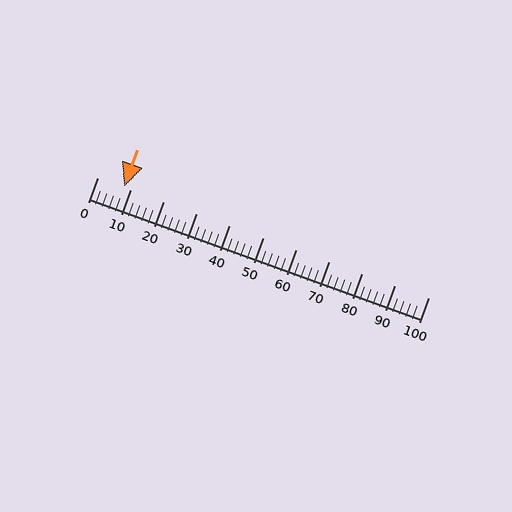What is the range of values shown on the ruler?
The ruler shows values from 0 to 100.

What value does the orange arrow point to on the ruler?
The orange arrow points to approximately 8.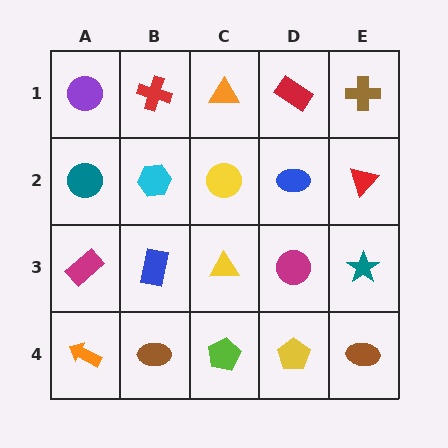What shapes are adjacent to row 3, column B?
A cyan hexagon (row 2, column B), a brown ellipse (row 4, column B), a magenta rectangle (row 3, column A), a yellow triangle (row 3, column C).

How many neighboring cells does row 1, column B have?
3.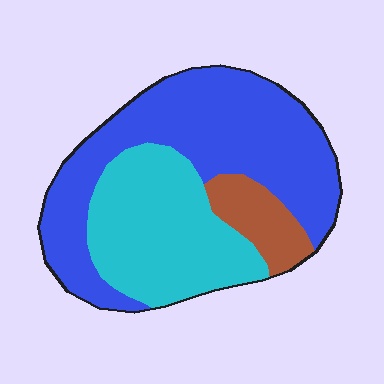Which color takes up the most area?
Blue, at roughly 55%.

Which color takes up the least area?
Brown, at roughly 10%.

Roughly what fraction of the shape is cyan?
Cyan covers 36% of the shape.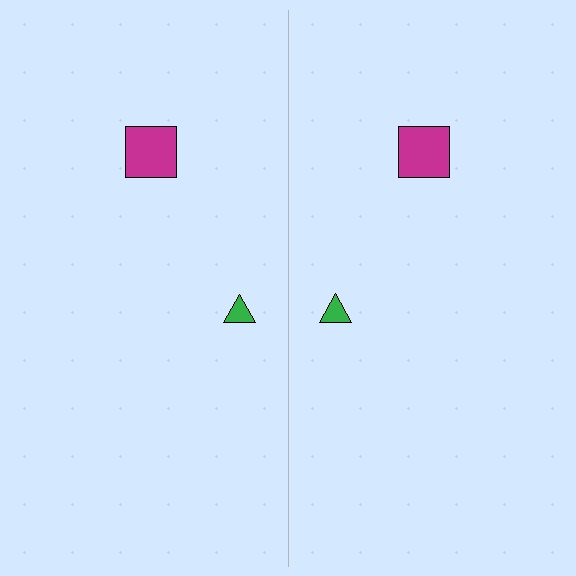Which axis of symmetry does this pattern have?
The pattern has a vertical axis of symmetry running through the center of the image.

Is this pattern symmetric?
Yes, this pattern has bilateral (reflection) symmetry.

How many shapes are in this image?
There are 4 shapes in this image.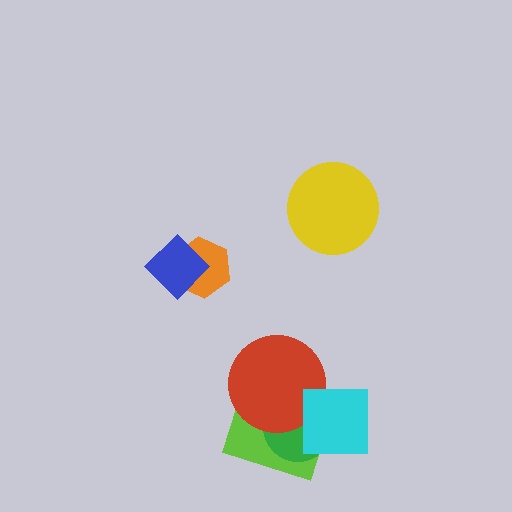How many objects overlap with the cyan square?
3 objects overlap with the cyan square.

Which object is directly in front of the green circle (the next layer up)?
The red circle is directly in front of the green circle.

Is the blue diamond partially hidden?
No, no other shape covers it.